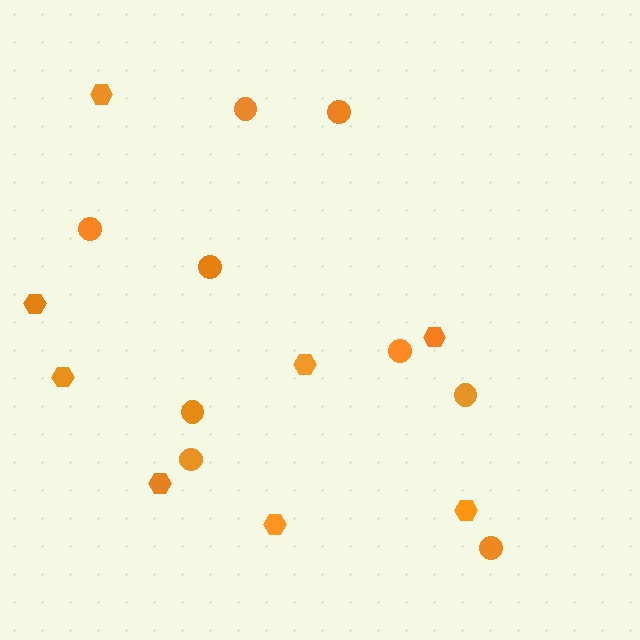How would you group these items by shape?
There are 2 groups: one group of circles (9) and one group of hexagons (8).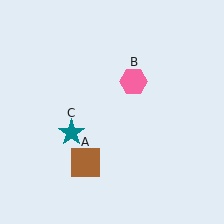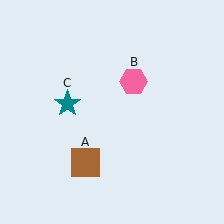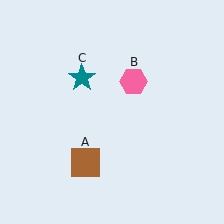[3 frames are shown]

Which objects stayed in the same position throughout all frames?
Brown square (object A) and pink hexagon (object B) remained stationary.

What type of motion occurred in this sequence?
The teal star (object C) rotated clockwise around the center of the scene.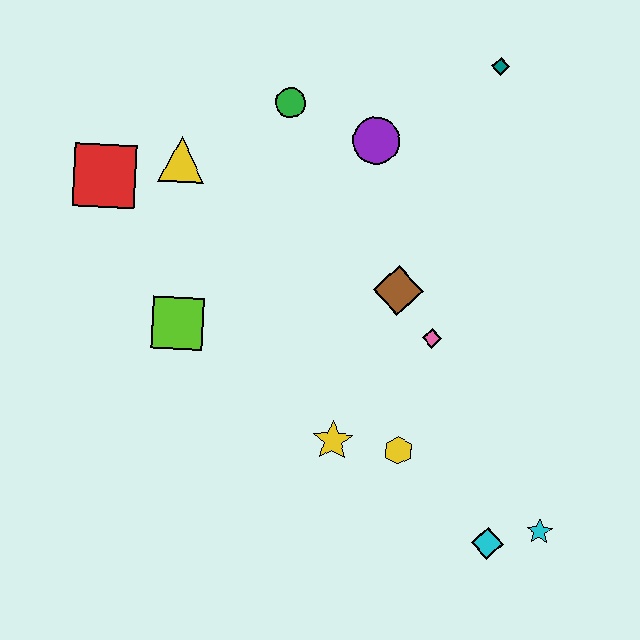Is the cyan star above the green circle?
No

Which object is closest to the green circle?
The purple circle is closest to the green circle.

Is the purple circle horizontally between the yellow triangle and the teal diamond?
Yes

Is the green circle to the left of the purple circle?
Yes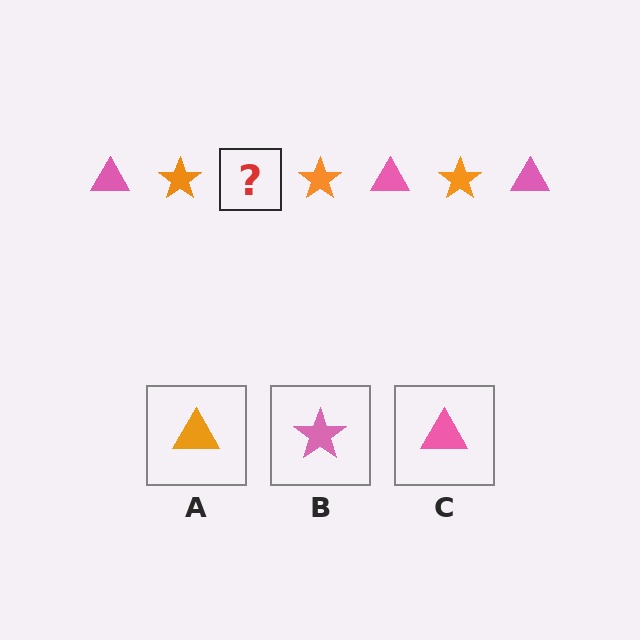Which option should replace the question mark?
Option C.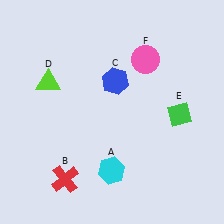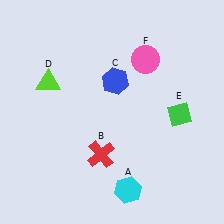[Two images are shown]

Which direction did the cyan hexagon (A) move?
The cyan hexagon (A) moved down.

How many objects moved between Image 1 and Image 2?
2 objects moved between the two images.